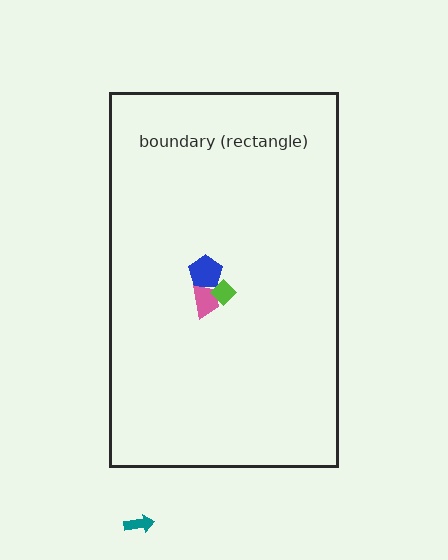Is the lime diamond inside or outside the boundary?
Inside.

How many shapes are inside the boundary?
3 inside, 1 outside.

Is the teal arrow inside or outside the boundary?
Outside.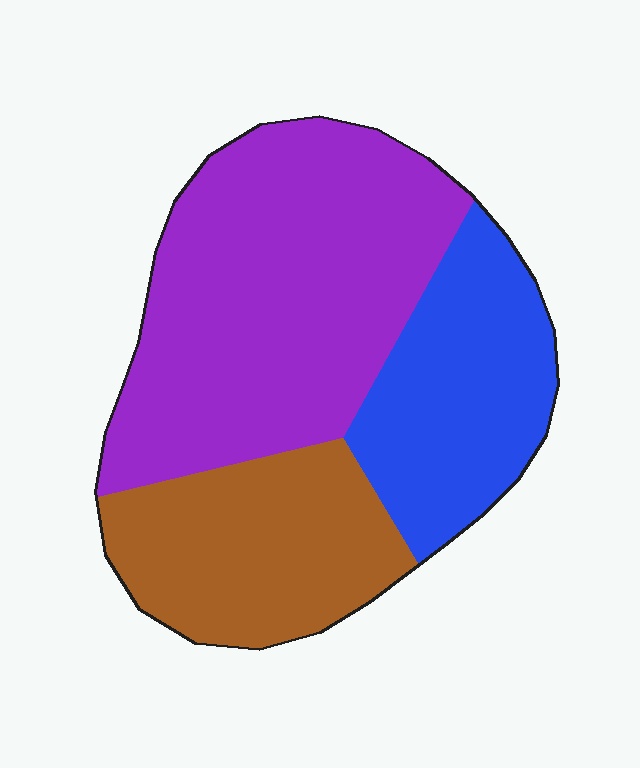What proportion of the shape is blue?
Blue takes up about one quarter (1/4) of the shape.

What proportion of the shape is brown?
Brown covers 26% of the shape.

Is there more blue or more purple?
Purple.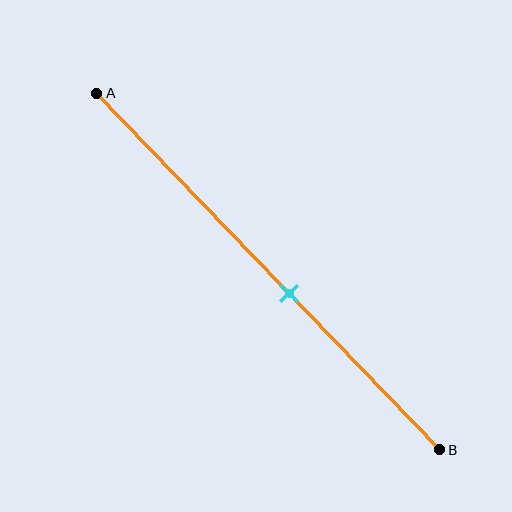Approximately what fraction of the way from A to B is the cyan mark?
The cyan mark is approximately 55% of the way from A to B.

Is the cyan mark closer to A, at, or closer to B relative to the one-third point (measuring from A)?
The cyan mark is closer to point B than the one-third point of segment AB.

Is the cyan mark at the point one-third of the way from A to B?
No, the mark is at about 55% from A, not at the 33% one-third point.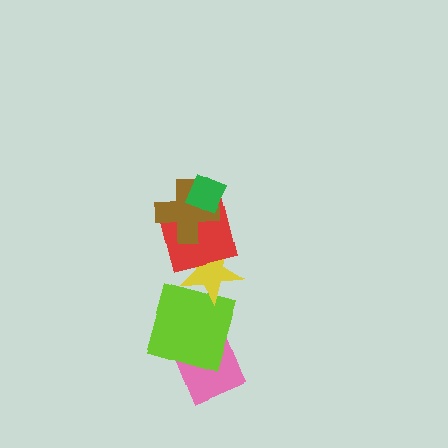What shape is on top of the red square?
The brown cross is on top of the red square.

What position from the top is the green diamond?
The green diamond is 1st from the top.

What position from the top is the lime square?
The lime square is 5th from the top.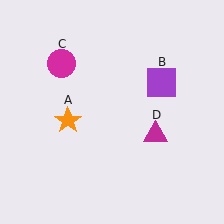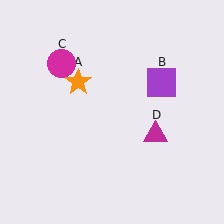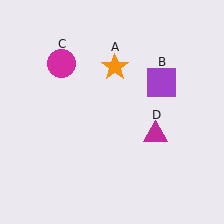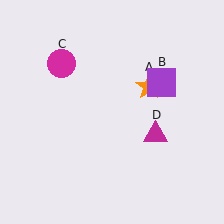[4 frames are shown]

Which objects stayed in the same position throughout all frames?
Purple square (object B) and magenta circle (object C) and magenta triangle (object D) remained stationary.